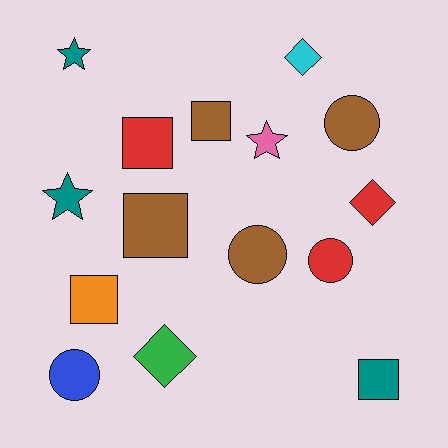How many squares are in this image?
There are 5 squares.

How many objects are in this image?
There are 15 objects.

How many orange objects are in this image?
There is 1 orange object.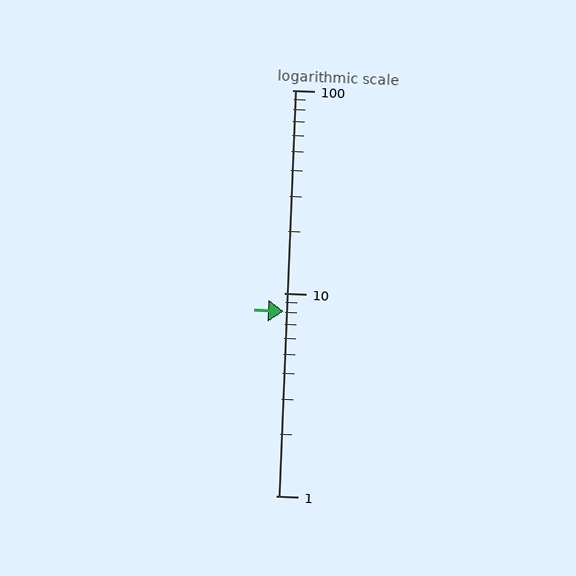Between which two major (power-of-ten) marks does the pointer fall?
The pointer is between 1 and 10.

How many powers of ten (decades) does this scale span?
The scale spans 2 decades, from 1 to 100.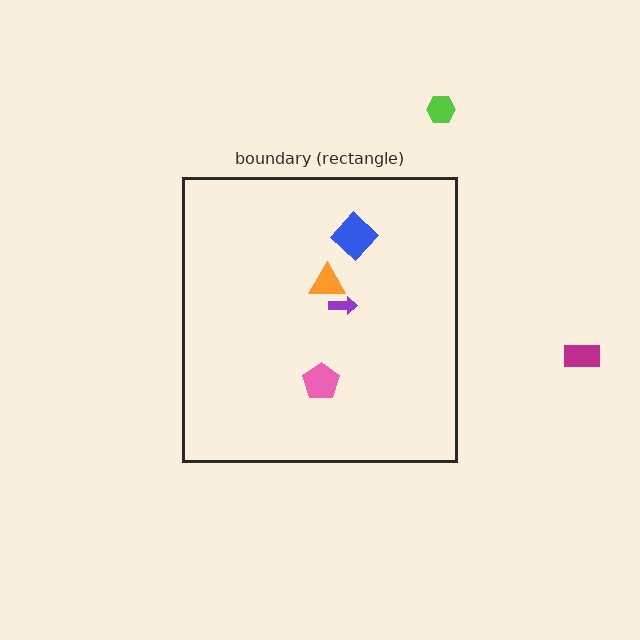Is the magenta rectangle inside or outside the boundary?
Outside.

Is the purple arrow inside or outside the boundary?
Inside.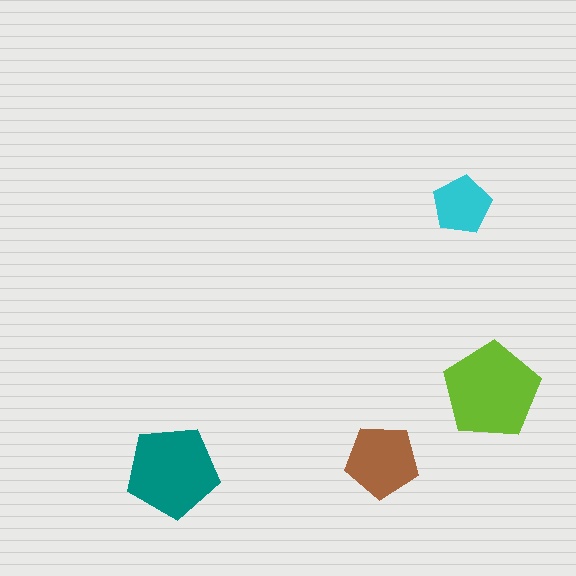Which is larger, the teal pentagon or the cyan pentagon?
The teal one.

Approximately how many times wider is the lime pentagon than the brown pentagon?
About 1.5 times wider.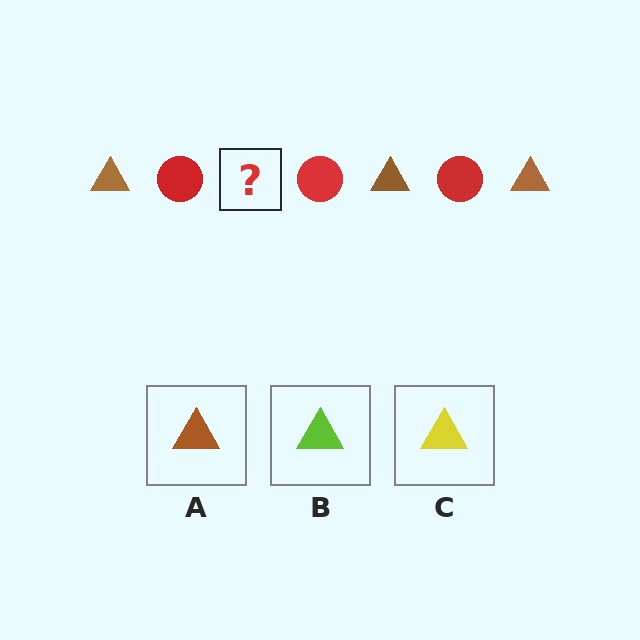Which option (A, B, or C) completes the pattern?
A.